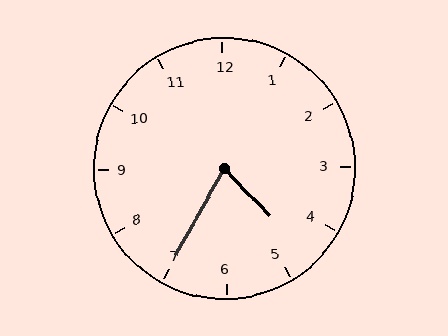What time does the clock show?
4:35.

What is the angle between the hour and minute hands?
Approximately 72 degrees.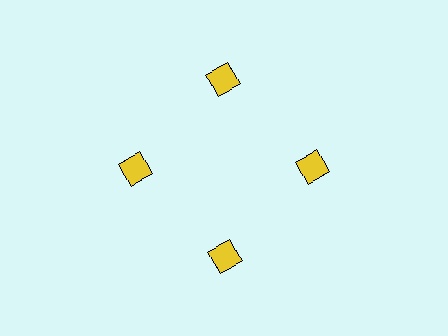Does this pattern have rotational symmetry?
Yes, this pattern has 4-fold rotational symmetry. It looks the same after rotating 90 degrees around the center.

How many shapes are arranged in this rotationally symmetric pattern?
There are 4 shapes, arranged in 4 groups of 1.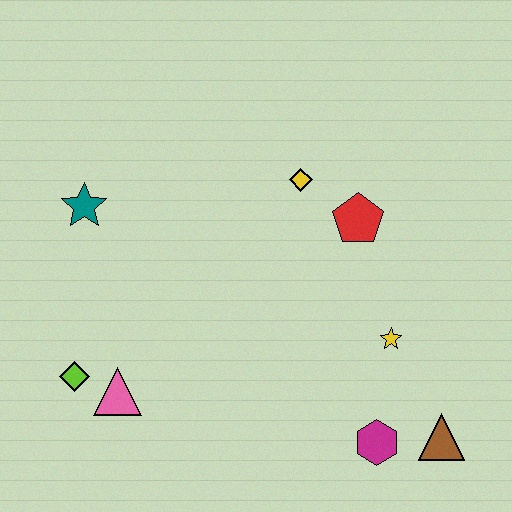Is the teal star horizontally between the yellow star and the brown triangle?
No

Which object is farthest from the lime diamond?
The brown triangle is farthest from the lime diamond.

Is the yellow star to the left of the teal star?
No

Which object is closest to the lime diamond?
The pink triangle is closest to the lime diamond.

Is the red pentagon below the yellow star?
No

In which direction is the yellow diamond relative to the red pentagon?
The yellow diamond is to the left of the red pentagon.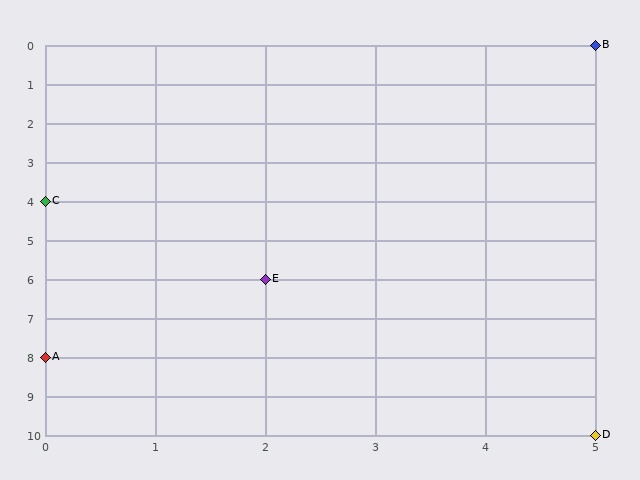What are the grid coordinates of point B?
Point B is at grid coordinates (5, 0).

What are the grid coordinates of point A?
Point A is at grid coordinates (0, 8).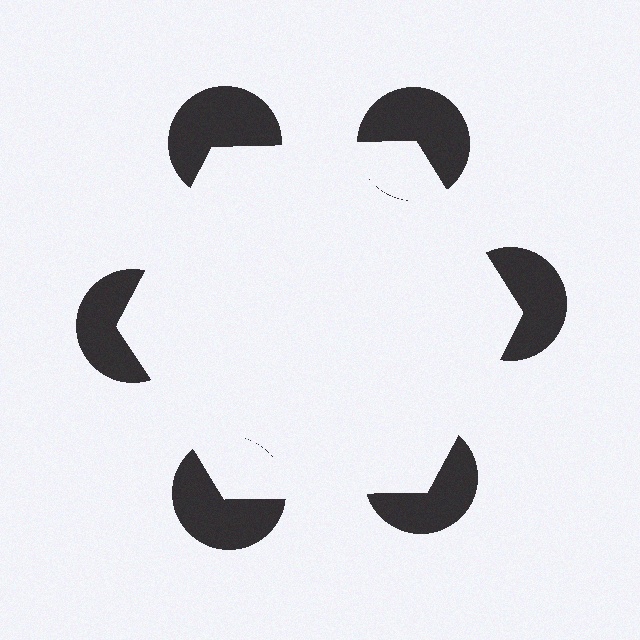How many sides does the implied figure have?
6 sides.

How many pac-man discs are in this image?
There are 6 — one at each vertex of the illusory hexagon.